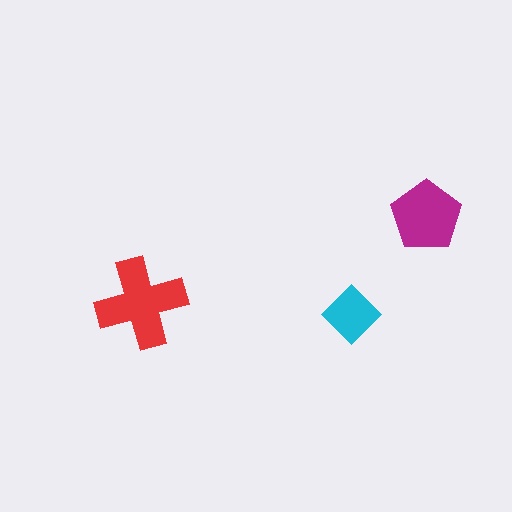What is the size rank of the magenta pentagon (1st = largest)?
2nd.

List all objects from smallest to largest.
The cyan diamond, the magenta pentagon, the red cross.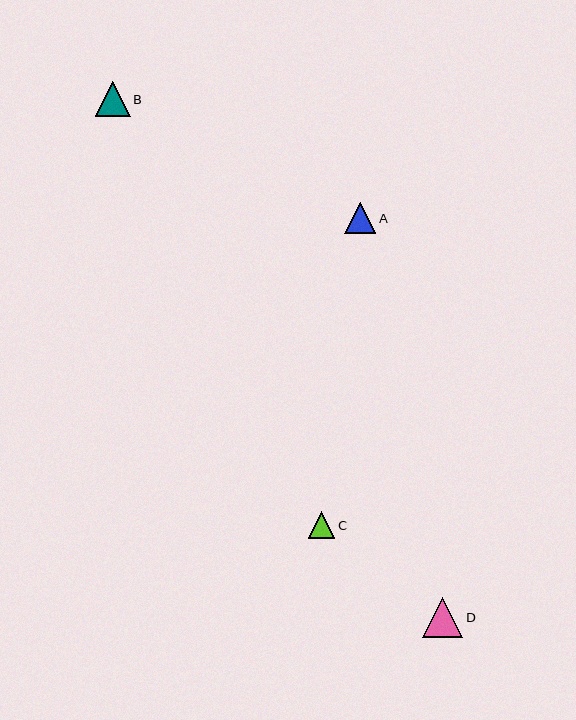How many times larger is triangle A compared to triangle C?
Triangle A is approximately 1.2 times the size of triangle C.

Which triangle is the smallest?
Triangle C is the smallest with a size of approximately 26 pixels.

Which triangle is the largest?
Triangle D is the largest with a size of approximately 40 pixels.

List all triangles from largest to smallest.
From largest to smallest: D, B, A, C.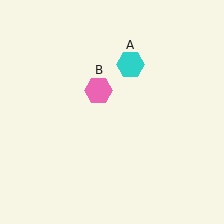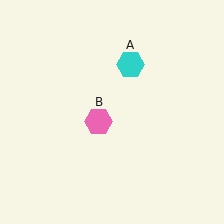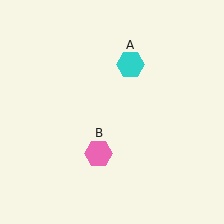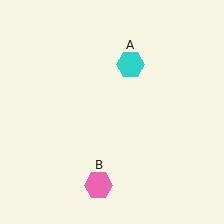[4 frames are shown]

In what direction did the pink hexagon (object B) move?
The pink hexagon (object B) moved down.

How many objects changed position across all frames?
1 object changed position: pink hexagon (object B).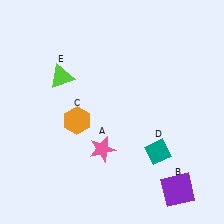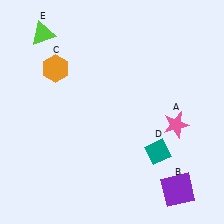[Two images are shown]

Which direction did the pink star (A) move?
The pink star (A) moved right.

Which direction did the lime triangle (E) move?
The lime triangle (E) moved up.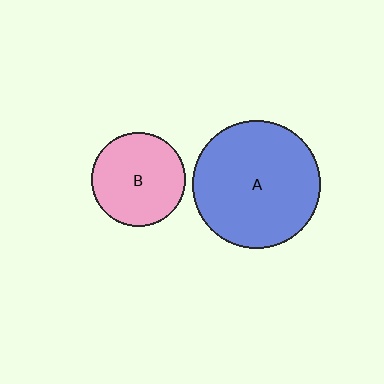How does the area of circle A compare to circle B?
Approximately 1.9 times.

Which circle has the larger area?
Circle A (blue).